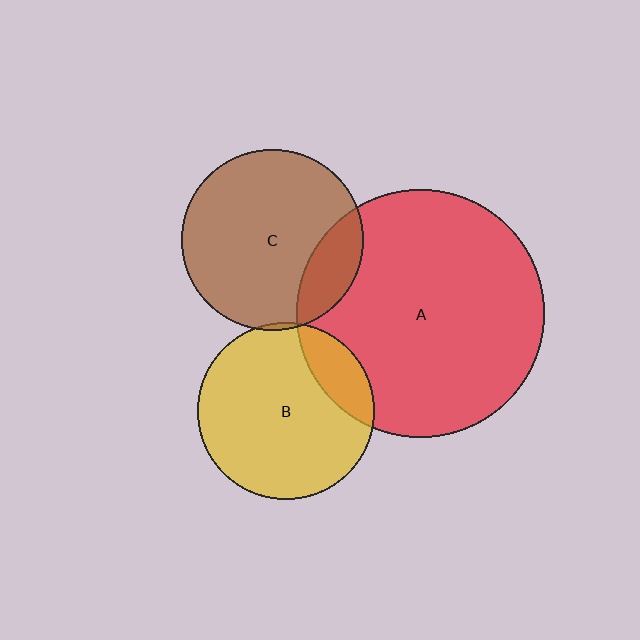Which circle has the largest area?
Circle A (red).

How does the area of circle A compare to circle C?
Approximately 1.9 times.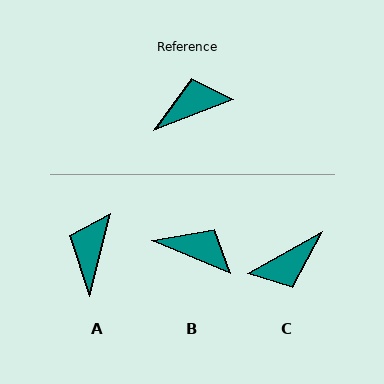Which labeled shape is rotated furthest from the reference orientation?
C, about 171 degrees away.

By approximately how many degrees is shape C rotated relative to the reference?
Approximately 171 degrees clockwise.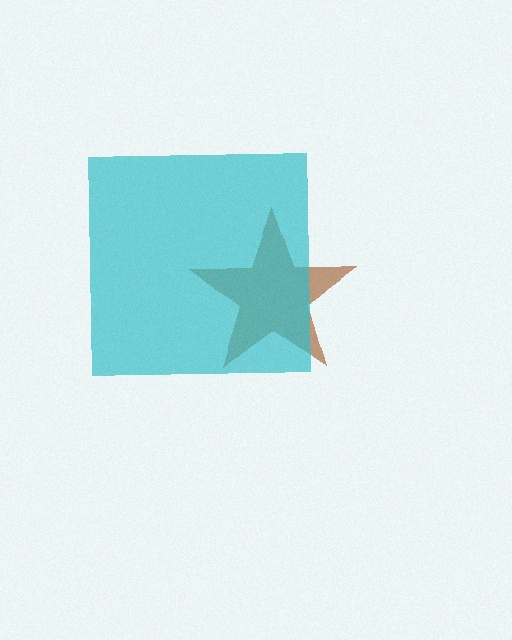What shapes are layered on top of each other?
The layered shapes are: a brown star, a cyan square.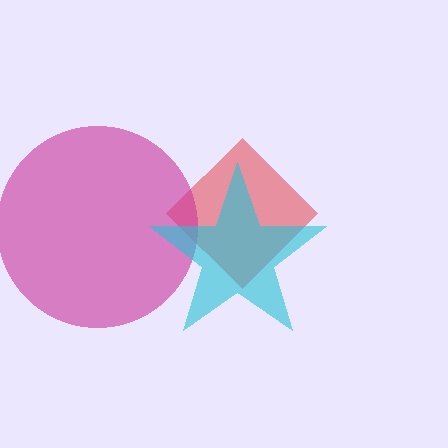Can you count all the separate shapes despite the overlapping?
Yes, there are 3 separate shapes.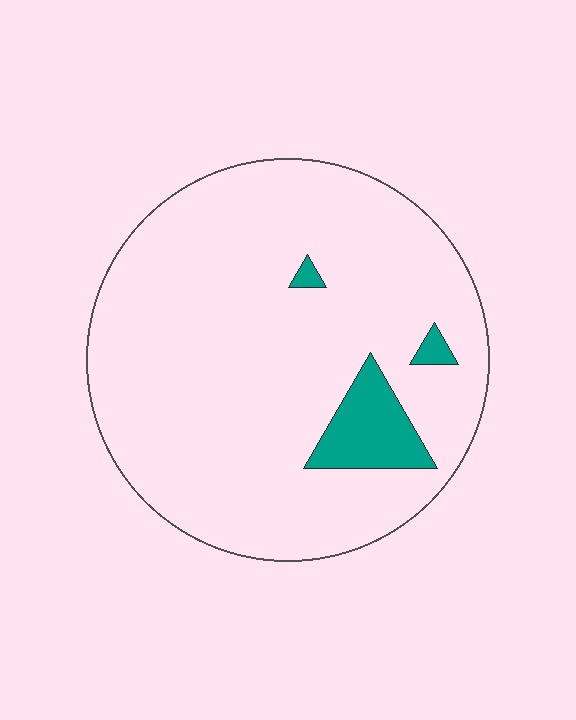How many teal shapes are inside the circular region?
3.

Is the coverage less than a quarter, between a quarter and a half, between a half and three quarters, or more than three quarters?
Less than a quarter.